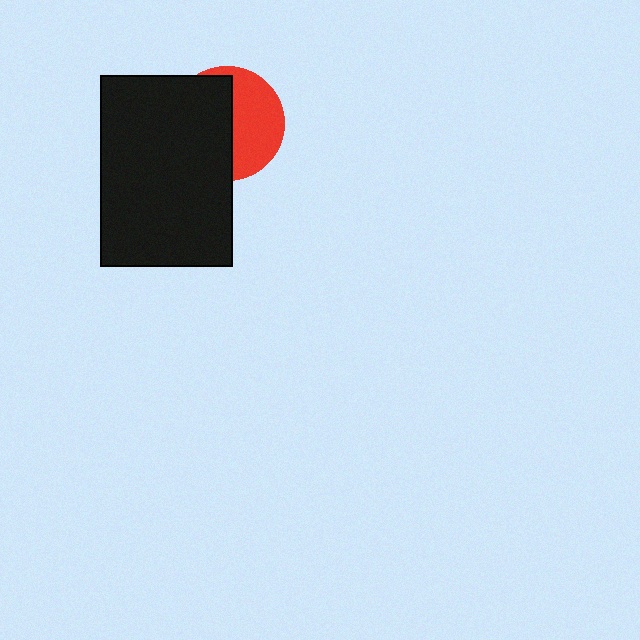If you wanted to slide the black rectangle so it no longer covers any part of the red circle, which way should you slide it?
Slide it left — that is the most direct way to separate the two shapes.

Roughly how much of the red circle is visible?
About half of it is visible (roughly 46%).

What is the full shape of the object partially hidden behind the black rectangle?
The partially hidden object is a red circle.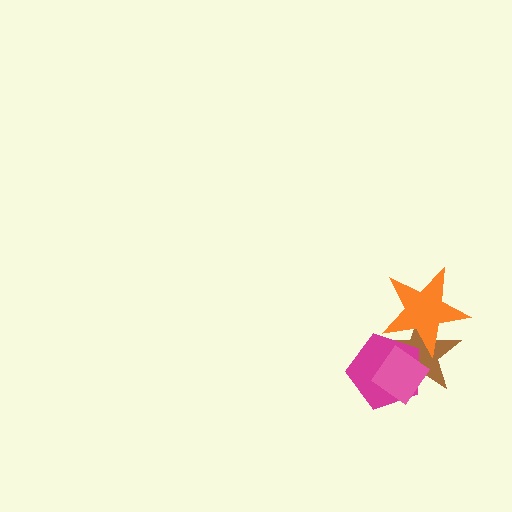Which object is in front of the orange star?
The pink diamond is in front of the orange star.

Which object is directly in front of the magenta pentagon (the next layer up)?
The orange star is directly in front of the magenta pentagon.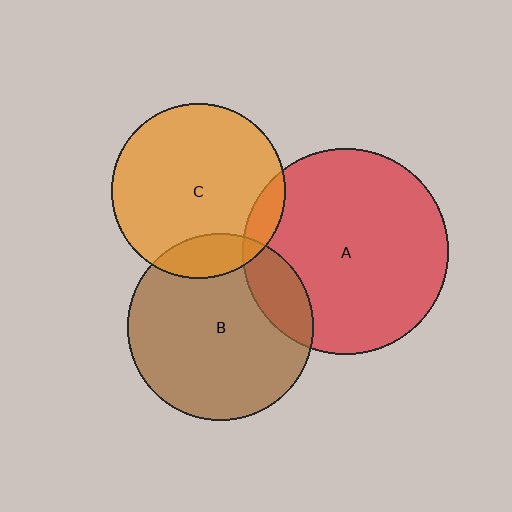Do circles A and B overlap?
Yes.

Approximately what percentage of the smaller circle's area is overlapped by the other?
Approximately 15%.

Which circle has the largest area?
Circle A (red).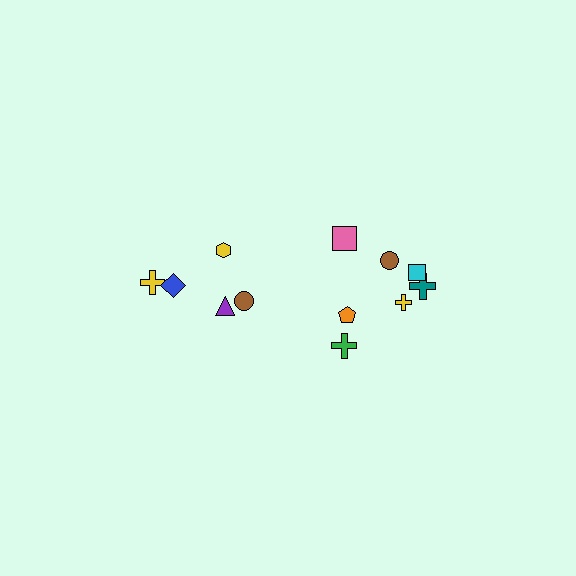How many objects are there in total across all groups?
There are 12 objects.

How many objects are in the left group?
There are 5 objects.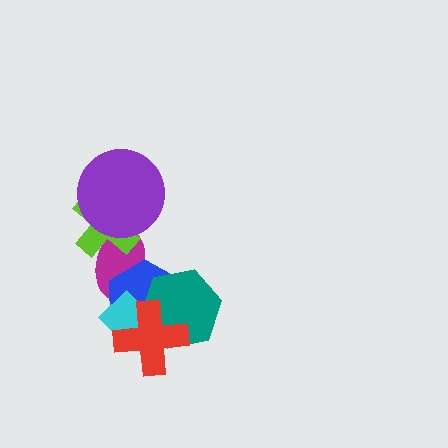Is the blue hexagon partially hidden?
Yes, it is partially covered by another shape.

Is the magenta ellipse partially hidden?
Yes, it is partially covered by another shape.